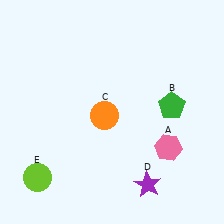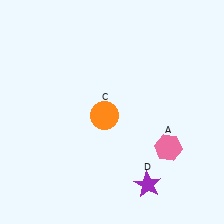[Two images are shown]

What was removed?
The green pentagon (B), the lime circle (E) were removed in Image 2.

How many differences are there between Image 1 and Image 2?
There are 2 differences between the two images.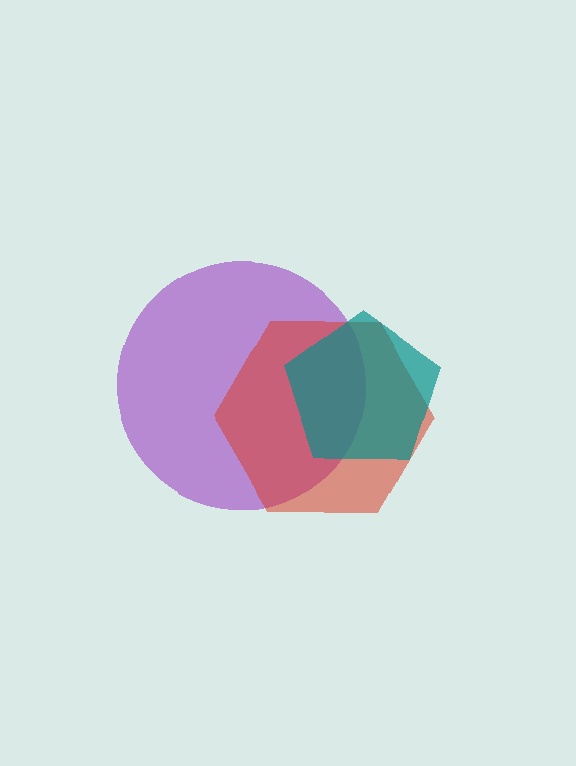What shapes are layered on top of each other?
The layered shapes are: a purple circle, a red hexagon, a teal pentagon.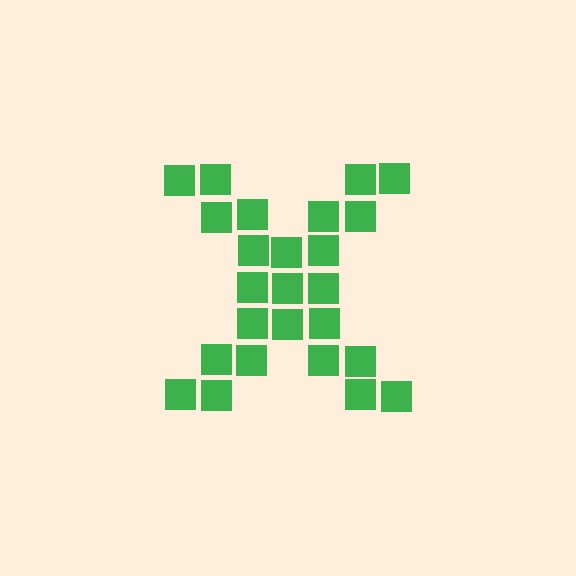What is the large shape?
The large shape is the letter X.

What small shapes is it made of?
It is made of small squares.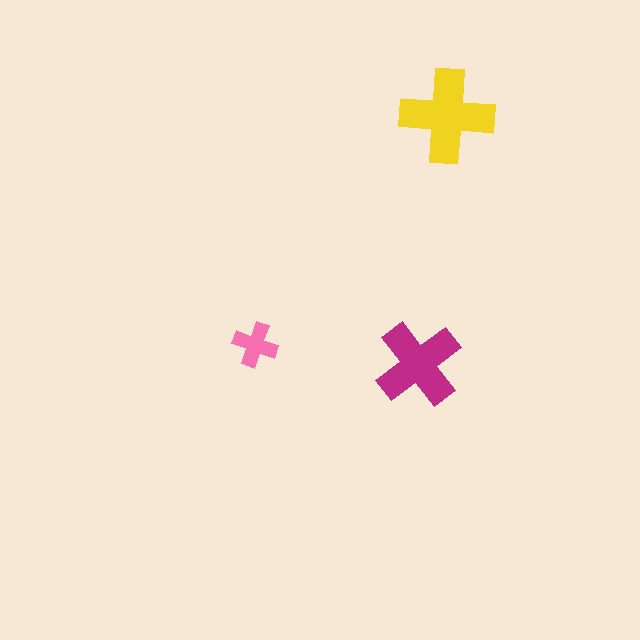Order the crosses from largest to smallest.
the yellow one, the magenta one, the pink one.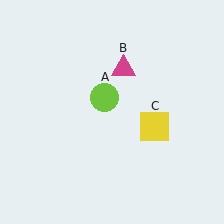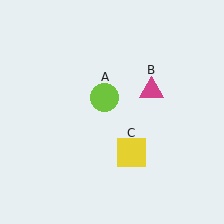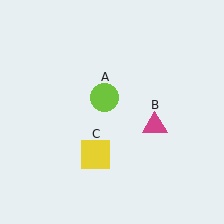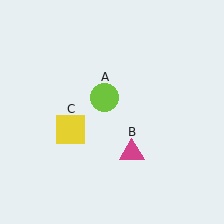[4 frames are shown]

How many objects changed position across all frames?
2 objects changed position: magenta triangle (object B), yellow square (object C).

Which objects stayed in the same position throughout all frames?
Lime circle (object A) remained stationary.